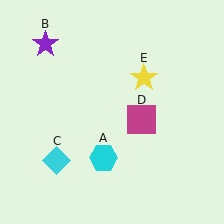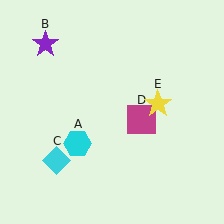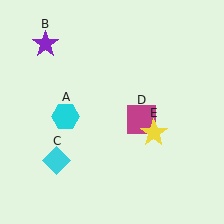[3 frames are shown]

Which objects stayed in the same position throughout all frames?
Purple star (object B) and cyan diamond (object C) and magenta square (object D) remained stationary.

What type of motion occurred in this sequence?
The cyan hexagon (object A), yellow star (object E) rotated clockwise around the center of the scene.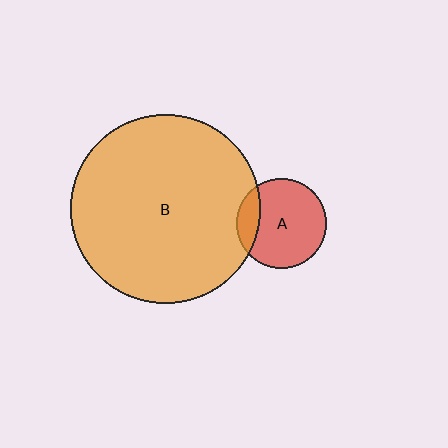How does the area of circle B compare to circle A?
Approximately 4.5 times.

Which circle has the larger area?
Circle B (orange).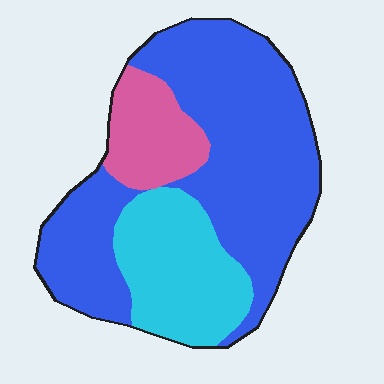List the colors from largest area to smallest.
From largest to smallest: blue, cyan, pink.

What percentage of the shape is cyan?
Cyan takes up about one quarter (1/4) of the shape.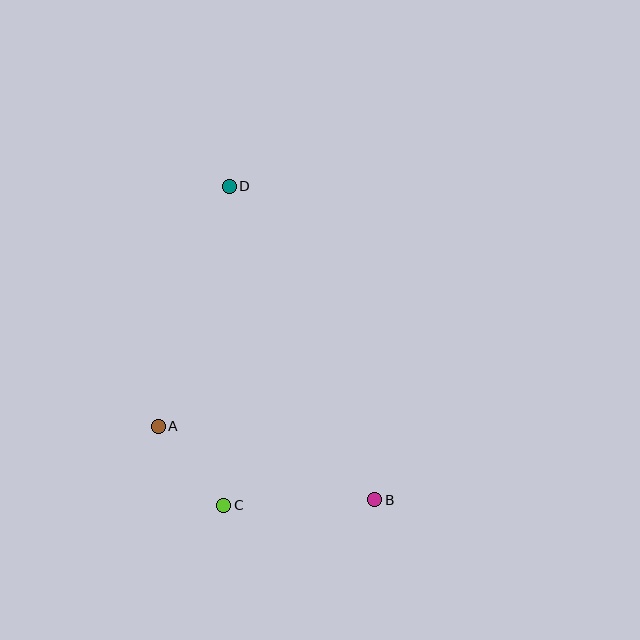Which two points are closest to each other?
Points A and C are closest to each other.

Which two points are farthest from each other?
Points B and D are farthest from each other.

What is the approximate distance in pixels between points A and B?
The distance between A and B is approximately 229 pixels.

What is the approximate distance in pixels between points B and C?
The distance between B and C is approximately 151 pixels.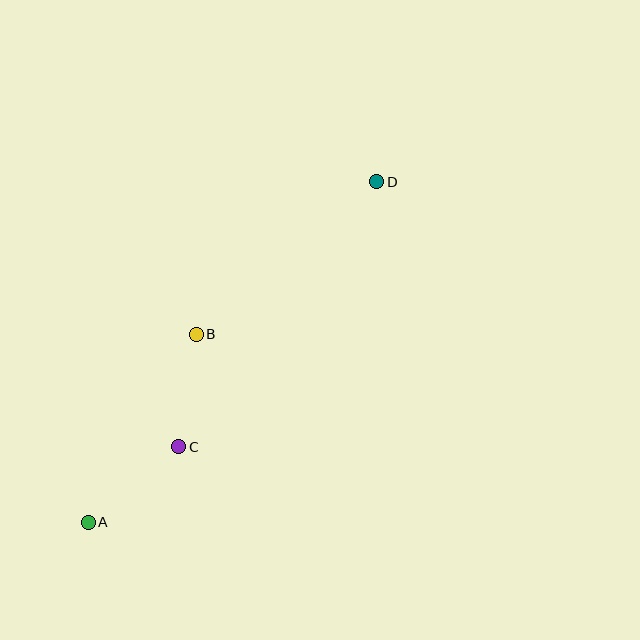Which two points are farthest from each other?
Points A and D are farthest from each other.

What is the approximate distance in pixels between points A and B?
The distance between A and B is approximately 217 pixels.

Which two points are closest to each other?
Points B and C are closest to each other.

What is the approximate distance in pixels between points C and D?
The distance between C and D is approximately 331 pixels.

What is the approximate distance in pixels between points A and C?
The distance between A and C is approximately 118 pixels.